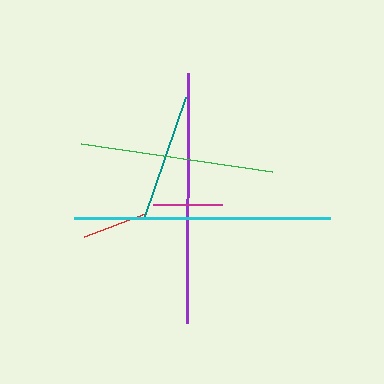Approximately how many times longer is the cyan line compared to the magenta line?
The cyan line is approximately 3.7 times the length of the magenta line.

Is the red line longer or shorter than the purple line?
The purple line is longer than the red line.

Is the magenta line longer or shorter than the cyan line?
The cyan line is longer than the magenta line.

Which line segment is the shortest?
The red line is the shortest at approximately 65 pixels.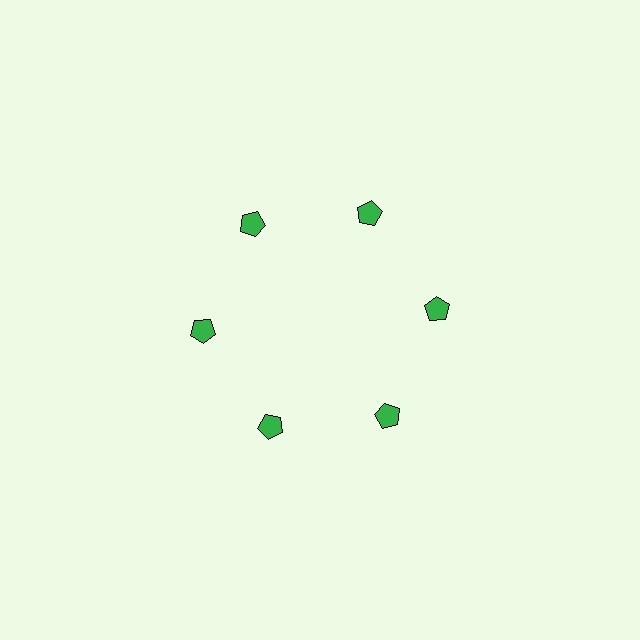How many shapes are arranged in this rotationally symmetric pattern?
There are 6 shapes, arranged in 6 groups of 1.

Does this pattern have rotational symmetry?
Yes, this pattern has 6-fold rotational symmetry. It looks the same after rotating 60 degrees around the center.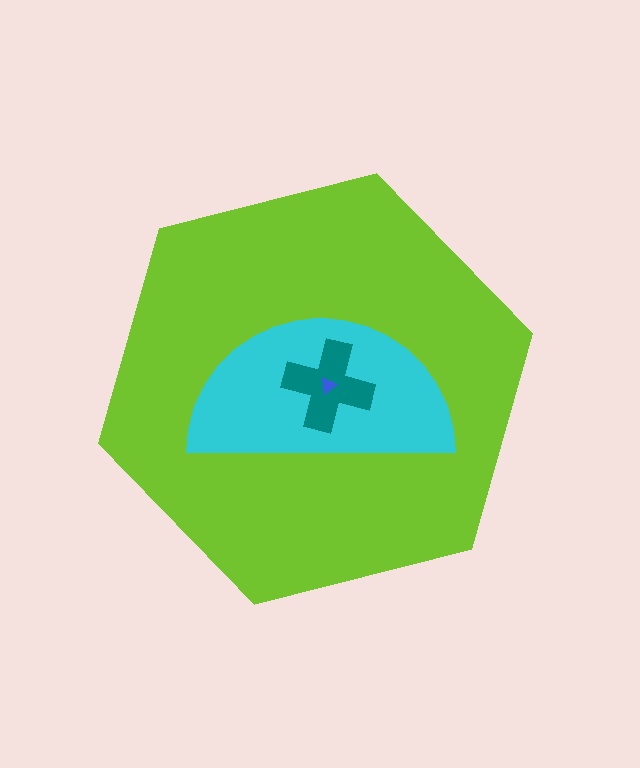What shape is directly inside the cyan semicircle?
The teal cross.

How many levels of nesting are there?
4.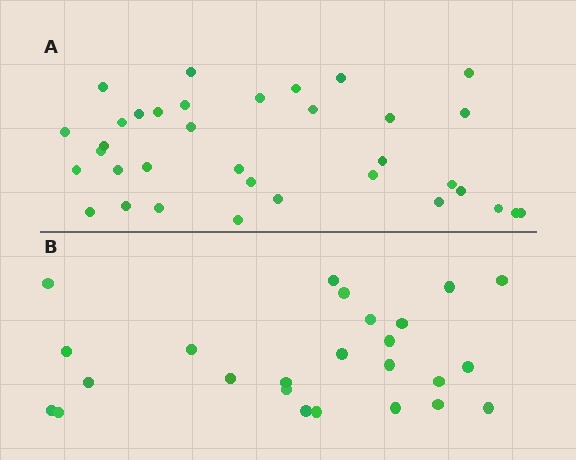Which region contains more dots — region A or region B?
Region A (the top region) has more dots.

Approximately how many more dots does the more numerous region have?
Region A has roughly 10 or so more dots than region B.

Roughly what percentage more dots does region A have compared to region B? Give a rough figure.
About 40% more.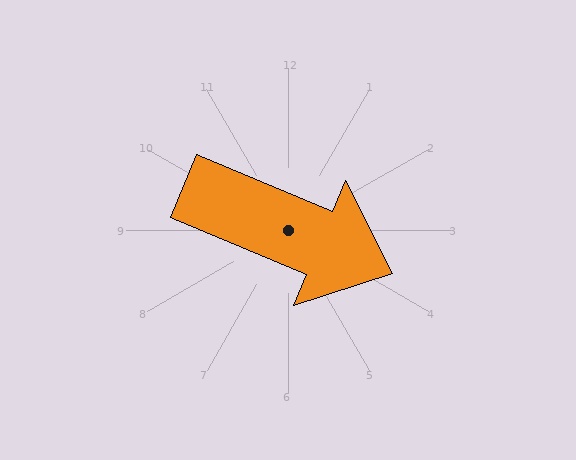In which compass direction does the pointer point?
Southeast.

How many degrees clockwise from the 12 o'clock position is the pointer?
Approximately 113 degrees.